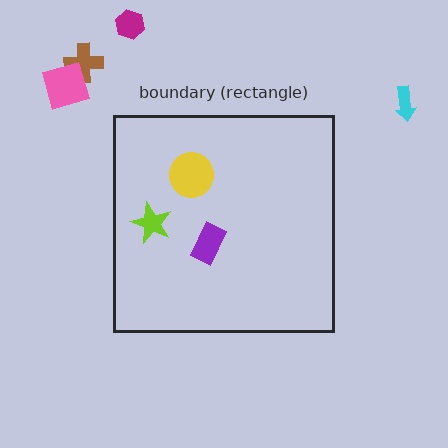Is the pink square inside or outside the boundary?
Outside.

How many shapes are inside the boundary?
3 inside, 4 outside.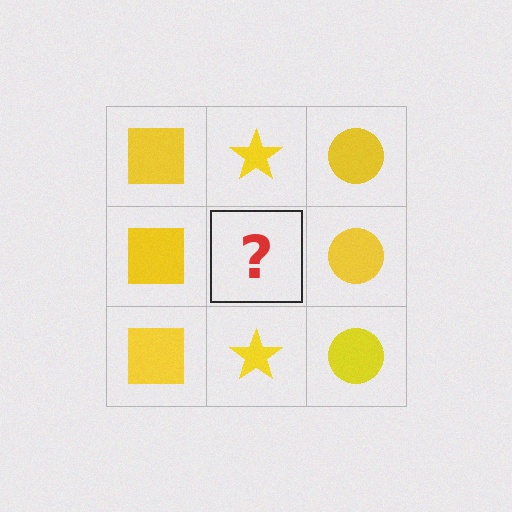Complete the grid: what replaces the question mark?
The question mark should be replaced with a yellow star.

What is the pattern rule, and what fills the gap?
The rule is that each column has a consistent shape. The gap should be filled with a yellow star.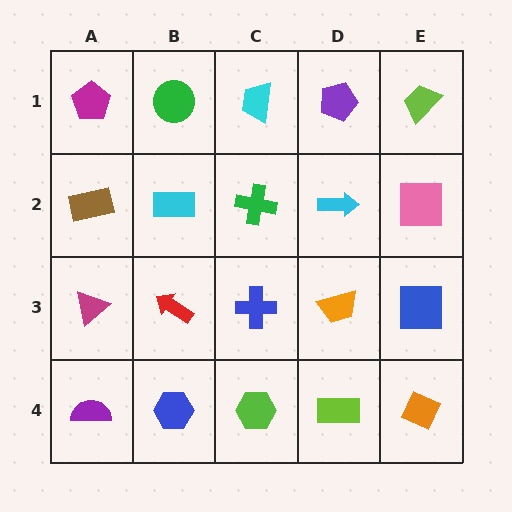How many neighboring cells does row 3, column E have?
3.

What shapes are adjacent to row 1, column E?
A pink square (row 2, column E), a purple pentagon (row 1, column D).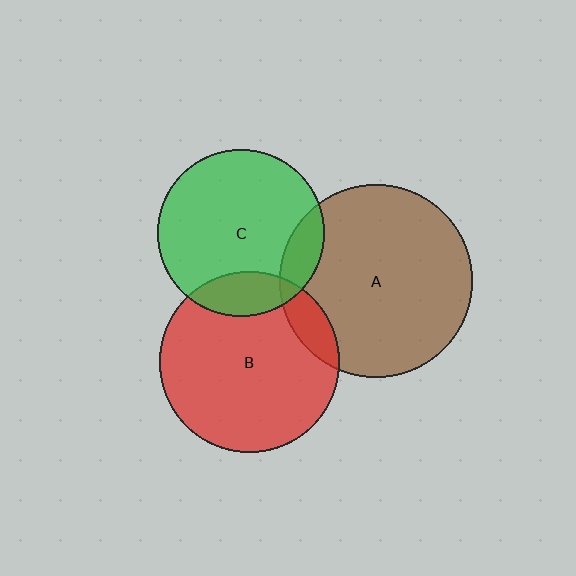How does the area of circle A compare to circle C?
Approximately 1.3 times.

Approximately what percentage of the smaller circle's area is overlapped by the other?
Approximately 10%.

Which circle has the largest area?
Circle A (brown).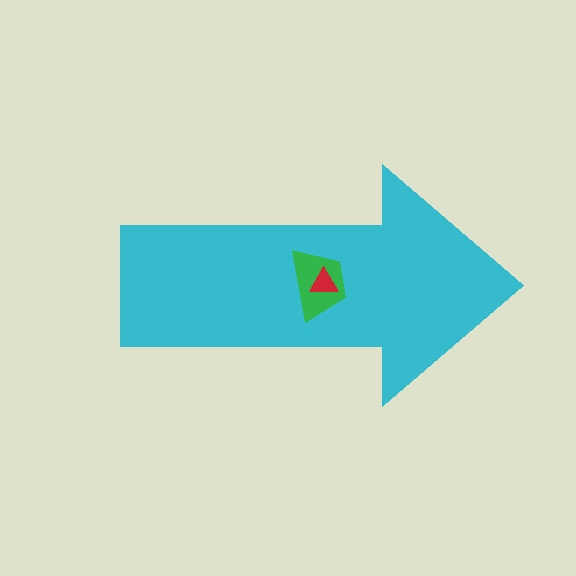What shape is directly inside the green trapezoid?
The red triangle.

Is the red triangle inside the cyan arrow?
Yes.